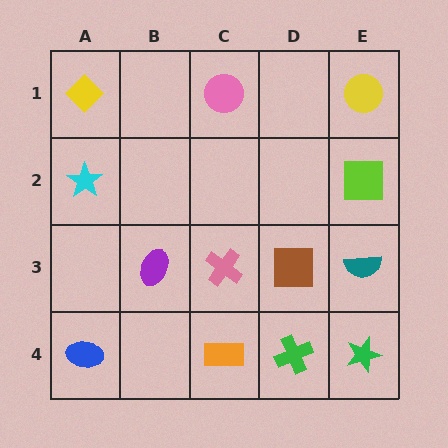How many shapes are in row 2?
2 shapes.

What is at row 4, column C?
An orange rectangle.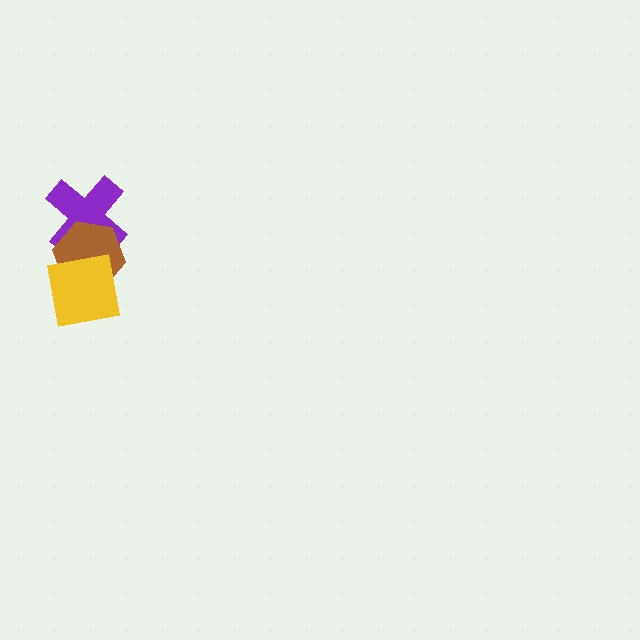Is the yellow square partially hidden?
No, no other shape covers it.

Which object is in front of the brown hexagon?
The yellow square is in front of the brown hexagon.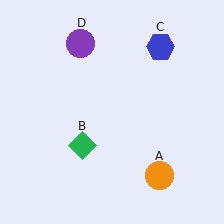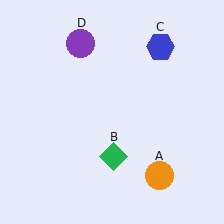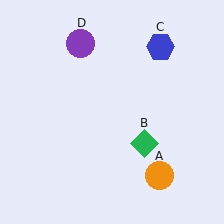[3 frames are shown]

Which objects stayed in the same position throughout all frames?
Orange circle (object A) and blue hexagon (object C) and purple circle (object D) remained stationary.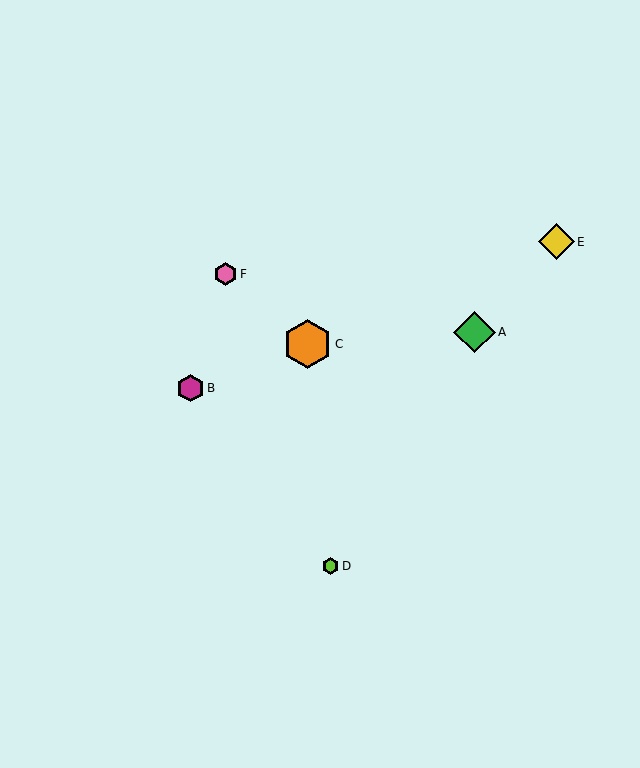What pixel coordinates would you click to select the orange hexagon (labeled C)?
Click at (307, 344) to select the orange hexagon C.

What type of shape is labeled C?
Shape C is an orange hexagon.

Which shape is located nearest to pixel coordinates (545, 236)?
The yellow diamond (labeled E) at (556, 242) is nearest to that location.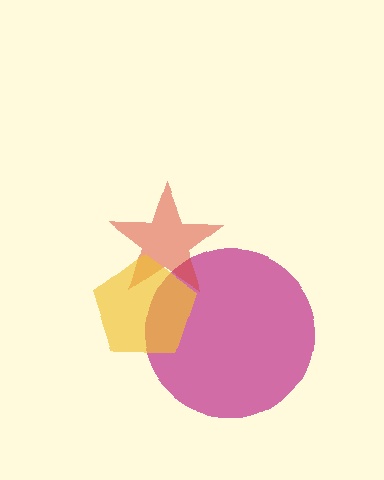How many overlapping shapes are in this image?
There are 3 overlapping shapes in the image.